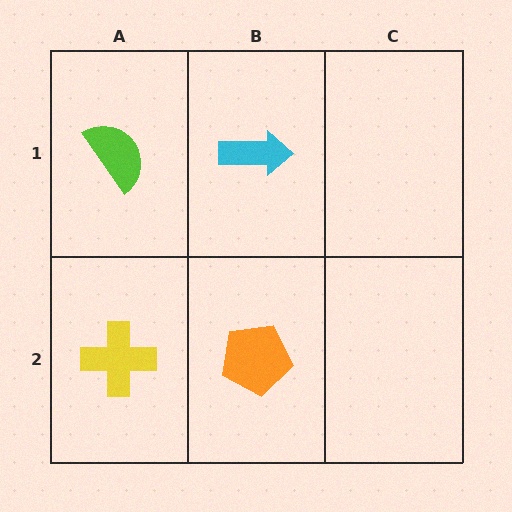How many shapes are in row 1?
2 shapes.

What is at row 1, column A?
A lime semicircle.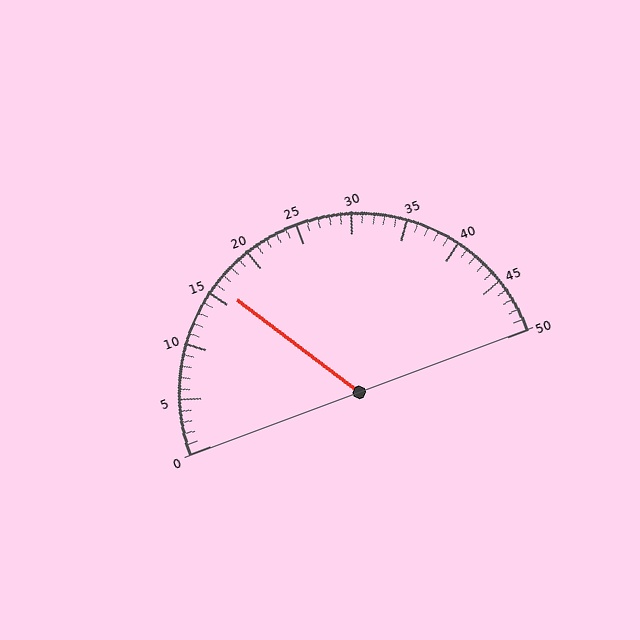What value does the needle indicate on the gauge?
The needle indicates approximately 16.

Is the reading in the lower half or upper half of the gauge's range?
The reading is in the lower half of the range (0 to 50).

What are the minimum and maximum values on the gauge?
The gauge ranges from 0 to 50.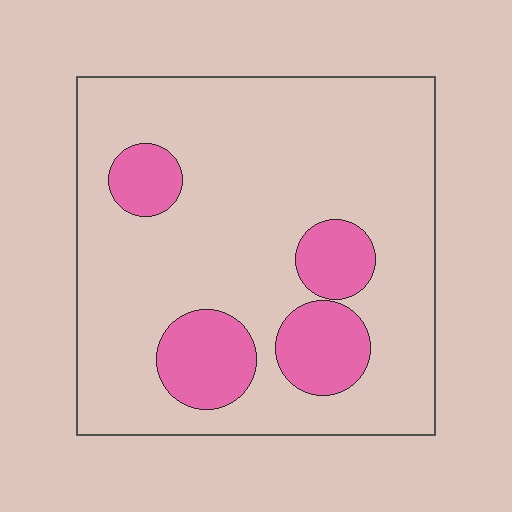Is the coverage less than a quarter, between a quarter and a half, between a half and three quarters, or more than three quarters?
Less than a quarter.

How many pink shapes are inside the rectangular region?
4.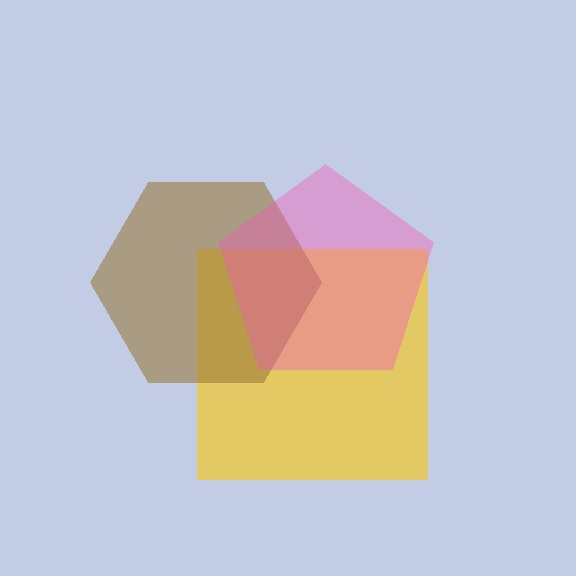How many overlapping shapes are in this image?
There are 3 overlapping shapes in the image.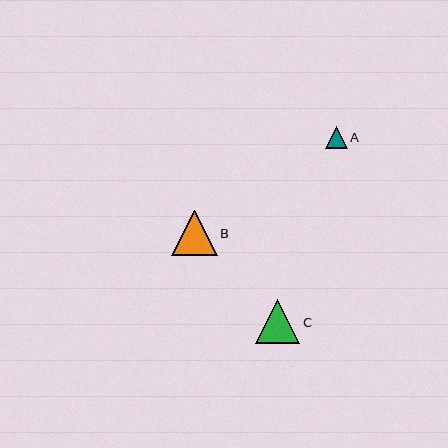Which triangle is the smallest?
Triangle A is the smallest with a size of approximately 21 pixels.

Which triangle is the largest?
Triangle B is the largest with a size of approximately 46 pixels.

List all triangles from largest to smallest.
From largest to smallest: B, C, A.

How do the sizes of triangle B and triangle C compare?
Triangle B and triangle C are approximately the same size.